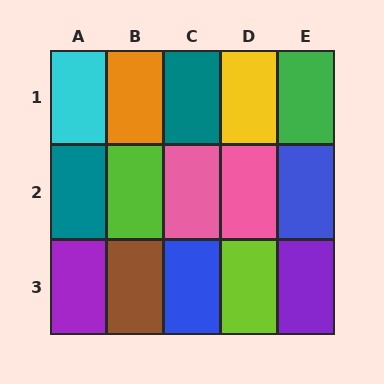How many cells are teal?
2 cells are teal.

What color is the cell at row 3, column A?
Purple.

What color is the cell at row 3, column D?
Lime.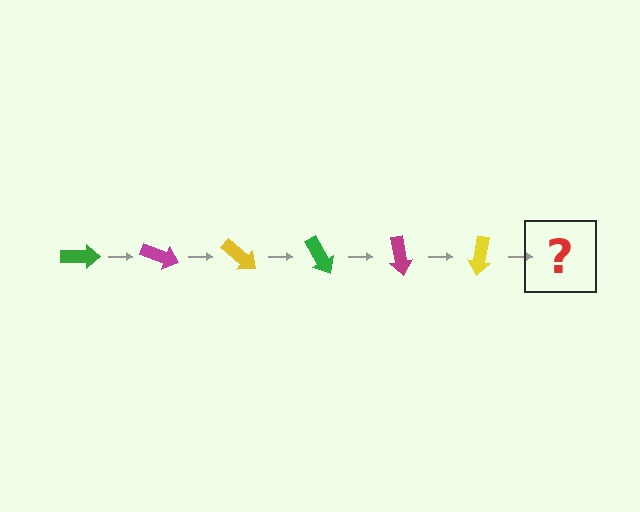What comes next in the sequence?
The next element should be a green arrow, rotated 120 degrees from the start.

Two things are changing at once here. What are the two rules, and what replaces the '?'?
The two rules are that it rotates 20 degrees each step and the color cycles through green, magenta, and yellow. The '?' should be a green arrow, rotated 120 degrees from the start.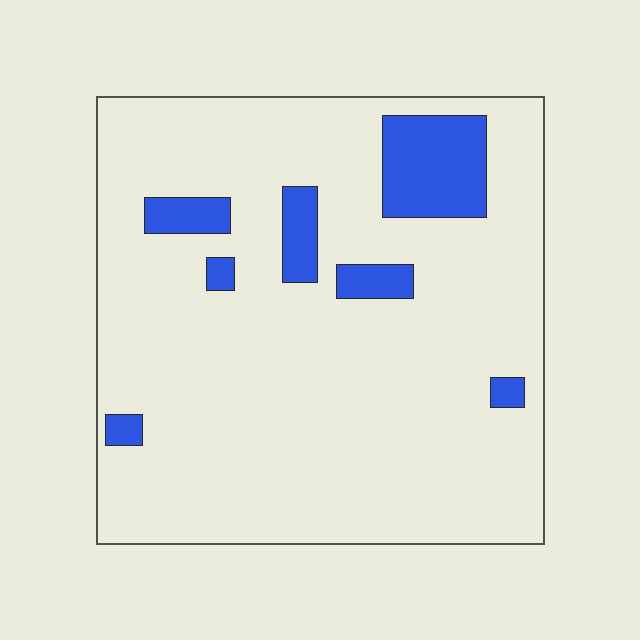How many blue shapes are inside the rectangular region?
7.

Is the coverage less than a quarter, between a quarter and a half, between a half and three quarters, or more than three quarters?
Less than a quarter.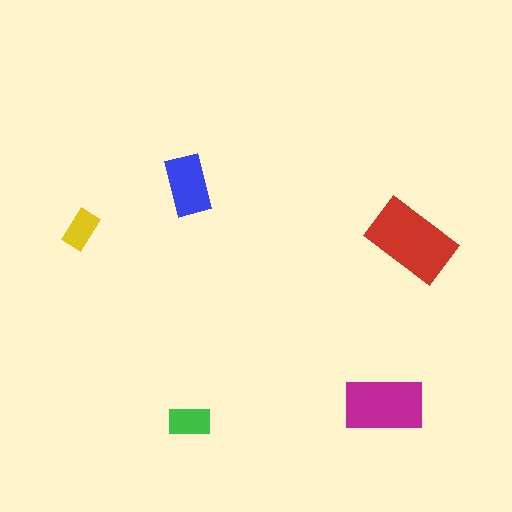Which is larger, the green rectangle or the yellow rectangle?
The green one.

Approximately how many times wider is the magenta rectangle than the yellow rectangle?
About 2 times wider.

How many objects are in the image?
There are 5 objects in the image.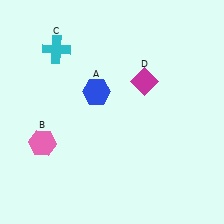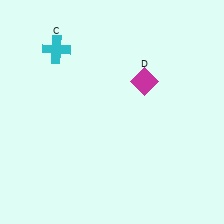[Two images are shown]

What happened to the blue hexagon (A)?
The blue hexagon (A) was removed in Image 2. It was in the top-left area of Image 1.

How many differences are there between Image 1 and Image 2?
There are 2 differences between the two images.